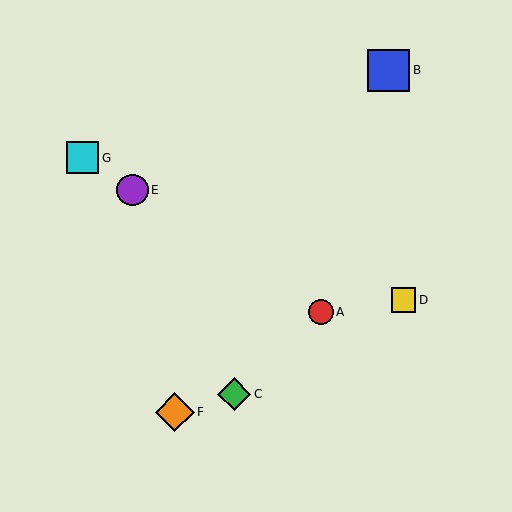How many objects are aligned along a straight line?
3 objects (A, E, G) are aligned along a straight line.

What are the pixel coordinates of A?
Object A is at (321, 312).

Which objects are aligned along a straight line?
Objects A, E, G are aligned along a straight line.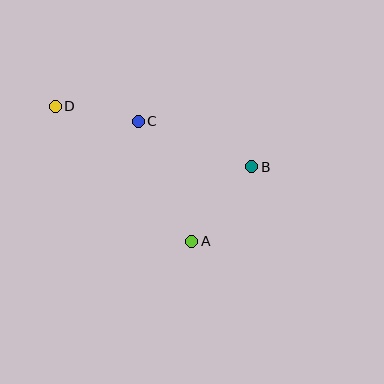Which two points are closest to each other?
Points C and D are closest to each other.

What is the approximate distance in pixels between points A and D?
The distance between A and D is approximately 192 pixels.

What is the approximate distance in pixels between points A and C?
The distance between A and C is approximately 131 pixels.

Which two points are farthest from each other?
Points B and D are farthest from each other.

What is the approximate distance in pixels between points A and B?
The distance between A and B is approximately 96 pixels.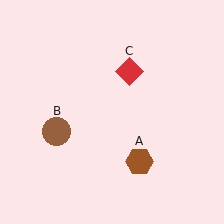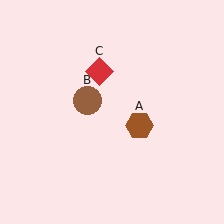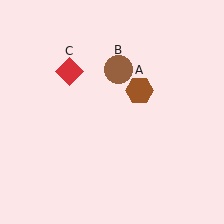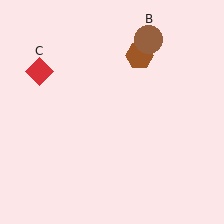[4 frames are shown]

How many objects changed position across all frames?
3 objects changed position: brown hexagon (object A), brown circle (object B), red diamond (object C).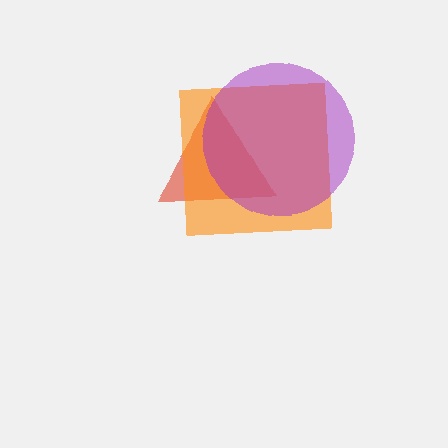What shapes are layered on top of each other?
The layered shapes are: a red triangle, an orange square, a purple circle.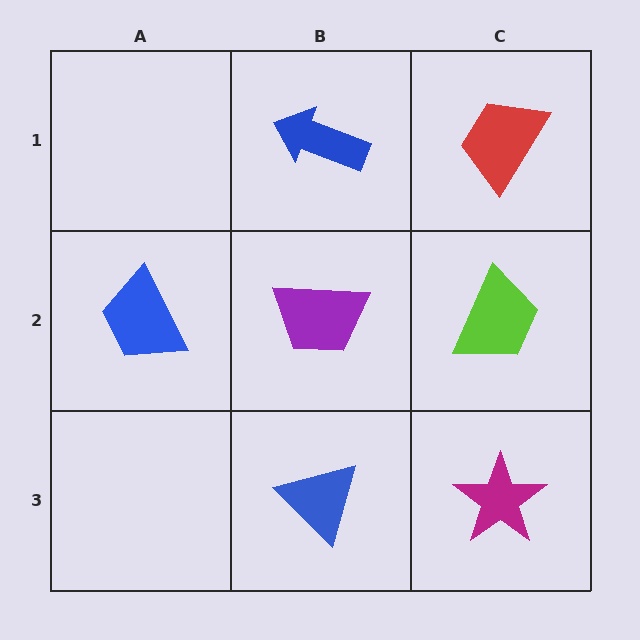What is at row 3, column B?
A blue triangle.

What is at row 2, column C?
A lime trapezoid.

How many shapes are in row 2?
3 shapes.